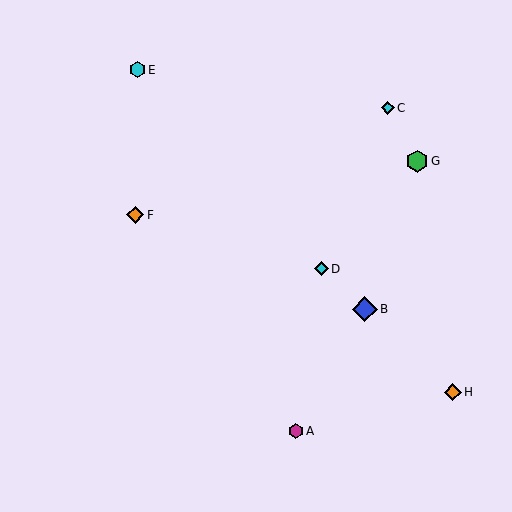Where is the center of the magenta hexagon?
The center of the magenta hexagon is at (296, 431).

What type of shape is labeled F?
Shape F is an orange diamond.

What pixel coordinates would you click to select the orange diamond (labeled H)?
Click at (453, 392) to select the orange diamond H.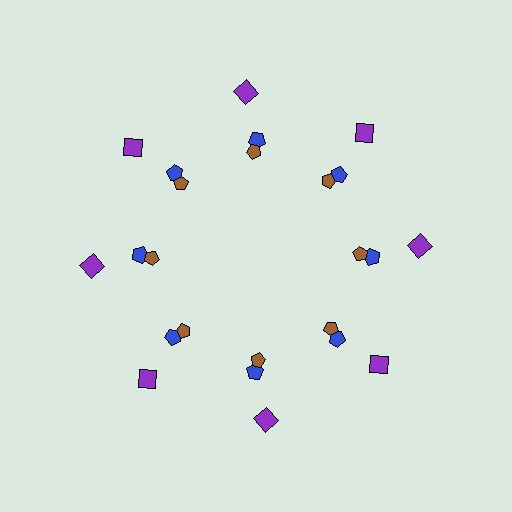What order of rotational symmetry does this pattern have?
This pattern has 8-fold rotational symmetry.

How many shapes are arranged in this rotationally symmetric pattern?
There are 24 shapes, arranged in 8 groups of 3.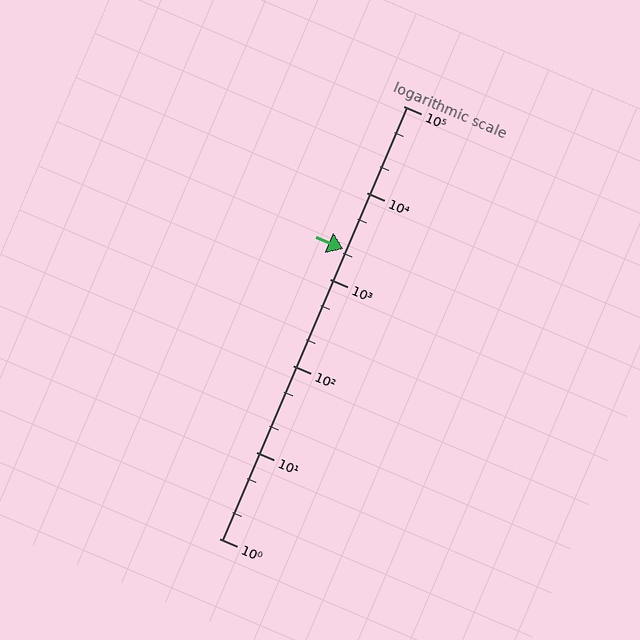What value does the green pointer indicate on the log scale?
The pointer indicates approximately 2200.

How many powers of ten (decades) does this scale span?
The scale spans 5 decades, from 1 to 100000.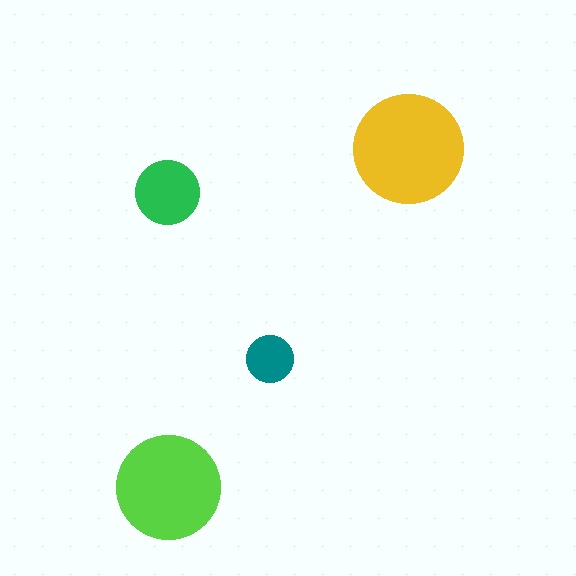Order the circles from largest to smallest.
the yellow one, the lime one, the green one, the teal one.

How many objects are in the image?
There are 4 objects in the image.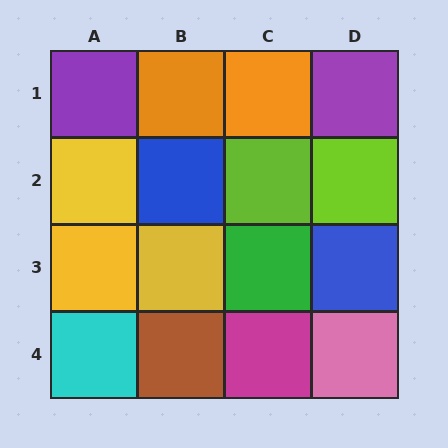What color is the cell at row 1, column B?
Orange.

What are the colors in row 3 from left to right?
Yellow, yellow, green, blue.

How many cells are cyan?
1 cell is cyan.